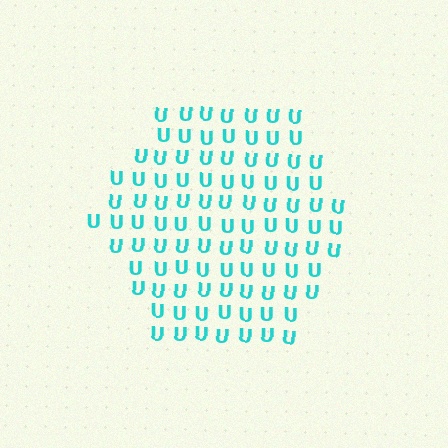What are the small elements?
The small elements are letter U's.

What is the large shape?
The large shape is a hexagon.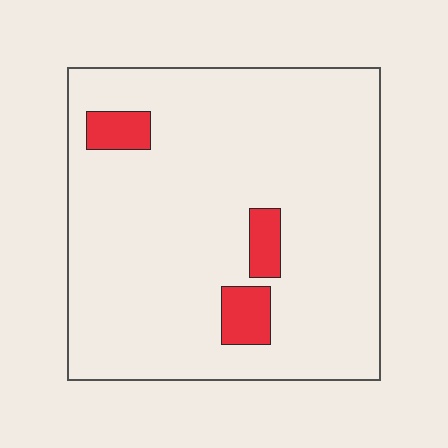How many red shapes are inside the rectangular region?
3.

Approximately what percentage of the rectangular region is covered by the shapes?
Approximately 10%.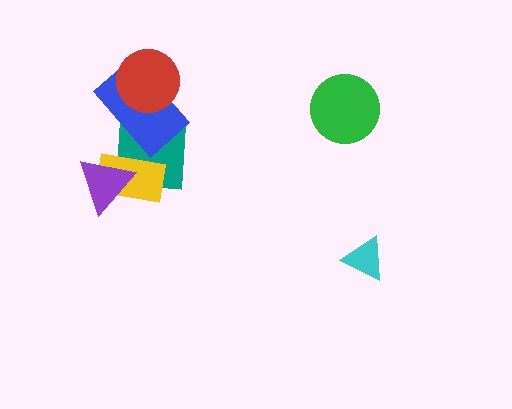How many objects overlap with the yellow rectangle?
2 objects overlap with the yellow rectangle.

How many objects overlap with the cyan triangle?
0 objects overlap with the cyan triangle.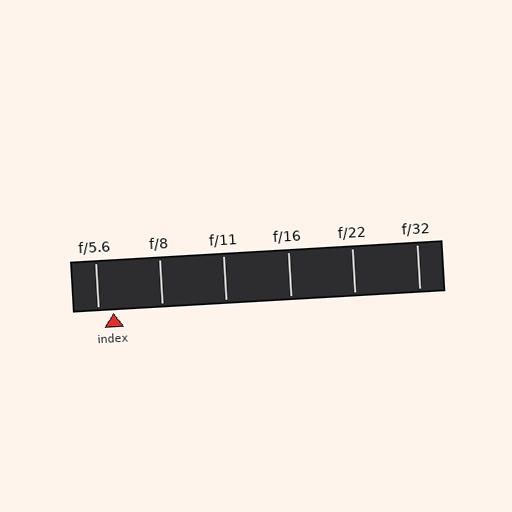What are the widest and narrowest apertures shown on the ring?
The widest aperture shown is f/5.6 and the narrowest is f/32.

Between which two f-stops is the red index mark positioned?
The index mark is between f/5.6 and f/8.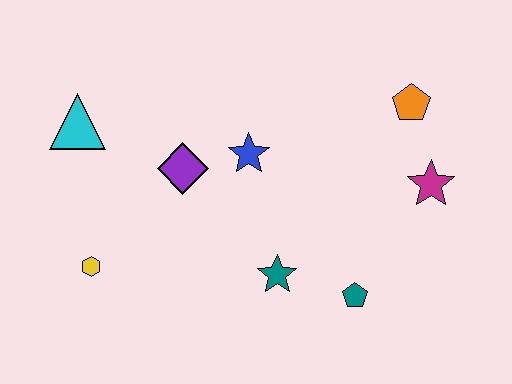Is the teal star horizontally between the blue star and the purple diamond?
No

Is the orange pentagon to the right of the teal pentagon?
Yes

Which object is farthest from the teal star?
The cyan triangle is farthest from the teal star.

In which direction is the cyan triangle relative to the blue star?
The cyan triangle is to the left of the blue star.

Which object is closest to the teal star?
The teal pentagon is closest to the teal star.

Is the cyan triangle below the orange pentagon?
Yes